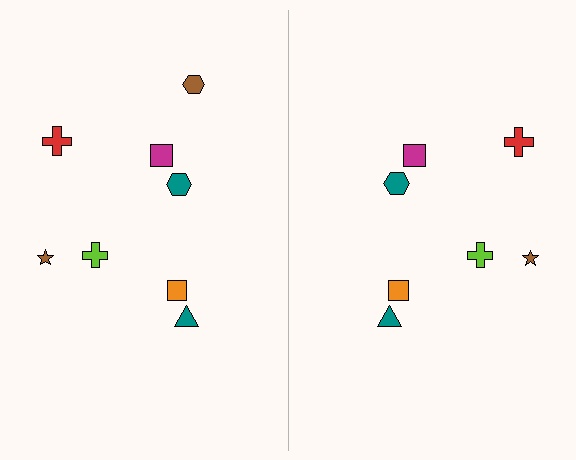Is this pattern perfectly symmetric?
No, the pattern is not perfectly symmetric. A brown hexagon is missing from the right side.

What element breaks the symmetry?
A brown hexagon is missing from the right side.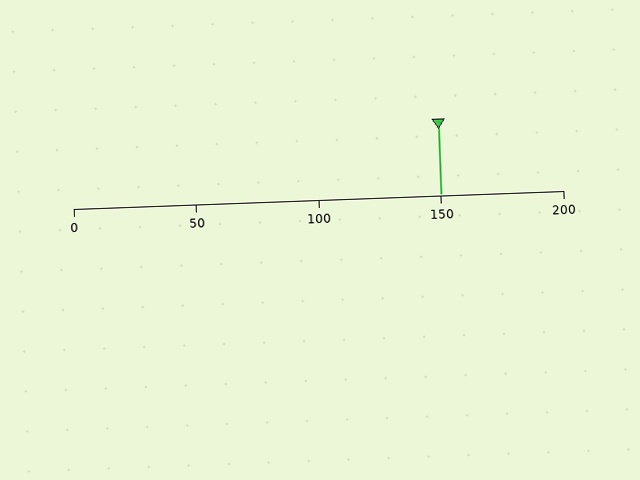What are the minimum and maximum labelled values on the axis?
The axis runs from 0 to 200.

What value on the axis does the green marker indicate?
The marker indicates approximately 150.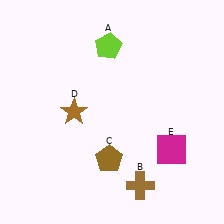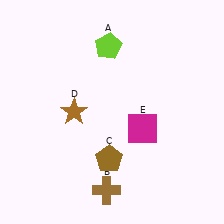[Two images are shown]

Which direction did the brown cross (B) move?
The brown cross (B) moved left.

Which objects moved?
The objects that moved are: the brown cross (B), the magenta square (E).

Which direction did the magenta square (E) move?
The magenta square (E) moved left.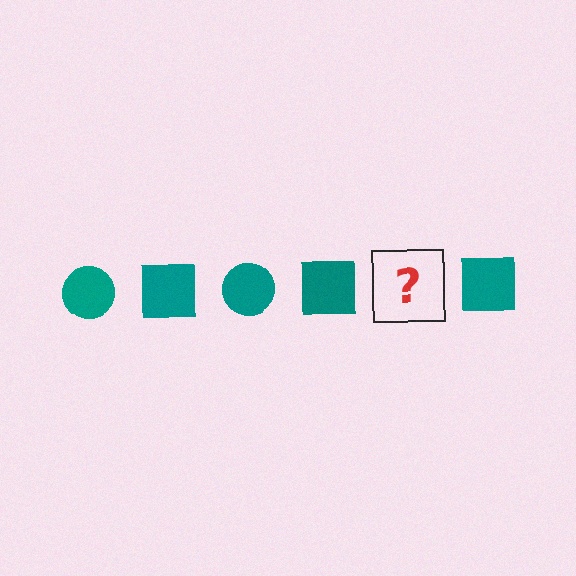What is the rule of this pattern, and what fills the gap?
The rule is that the pattern cycles through circle, square shapes in teal. The gap should be filled with a teal circle.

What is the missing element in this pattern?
The missing element is a teal circle.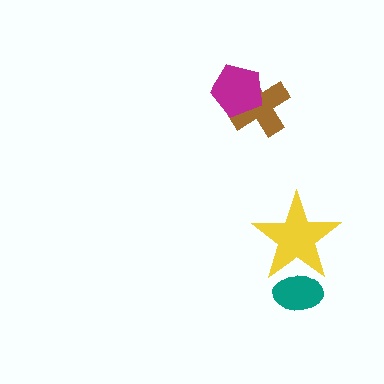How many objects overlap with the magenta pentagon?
1 object overlaps with the magenta pentagon.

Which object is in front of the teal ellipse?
The yellow star is in front of the teal ellipse.